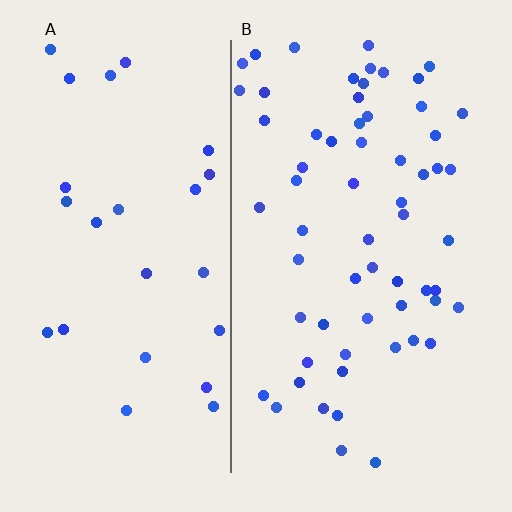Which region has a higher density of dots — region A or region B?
B (the right).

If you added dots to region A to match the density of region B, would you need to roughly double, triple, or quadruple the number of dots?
Approximately double.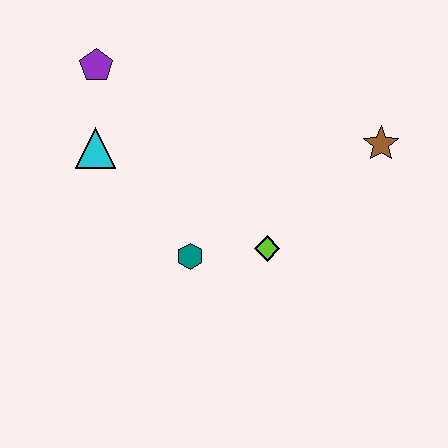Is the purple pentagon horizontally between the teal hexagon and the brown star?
No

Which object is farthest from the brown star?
The purple pentagon is farthest from the brown star.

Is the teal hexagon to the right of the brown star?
No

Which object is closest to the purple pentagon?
The cyan triangle is closest to the purple pentagon.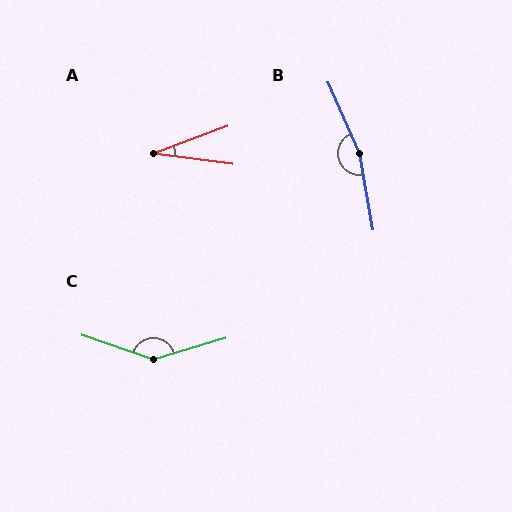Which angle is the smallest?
A, at approximately 28 degrees.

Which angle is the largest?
B, at approximately 167 degrees.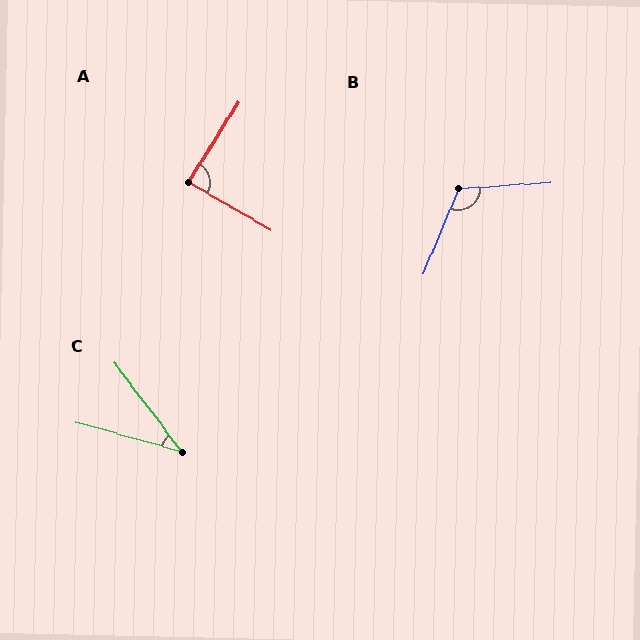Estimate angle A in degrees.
Approximately 87 degrees.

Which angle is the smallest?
C, at approximately 37 degrees.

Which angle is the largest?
B, at approximately 116 degrees.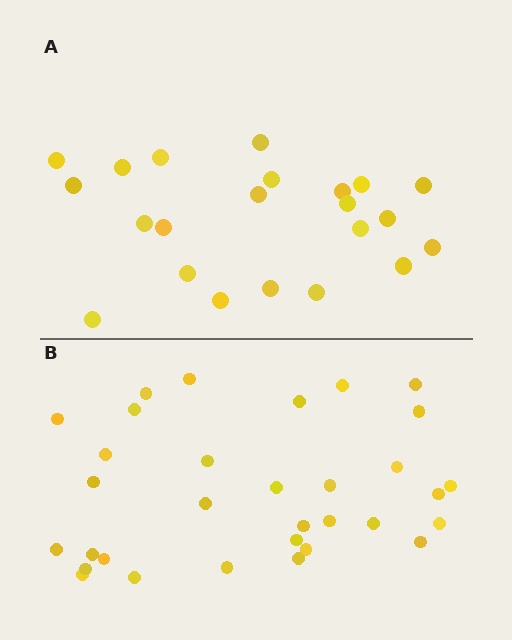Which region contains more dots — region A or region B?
Region B (the bottom region) has more dots.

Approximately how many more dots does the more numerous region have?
Region B has roughly 10 or so more dots than region A.